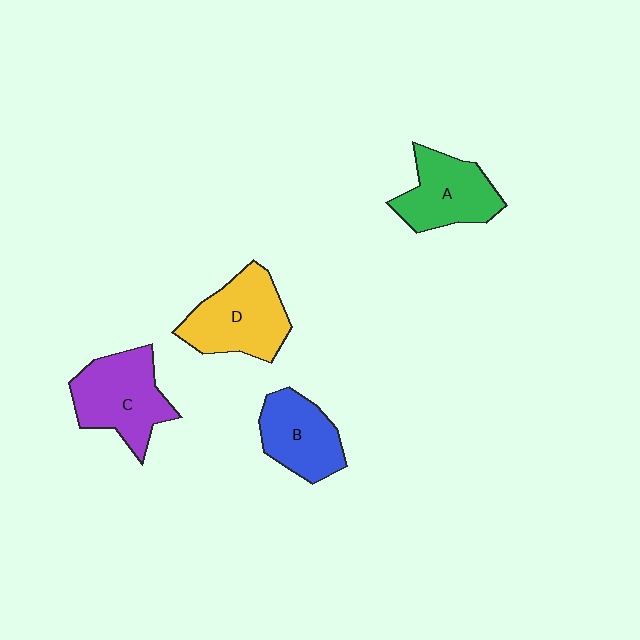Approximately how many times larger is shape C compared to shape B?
Approximately 1.3 times.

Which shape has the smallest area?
Shape B (blue).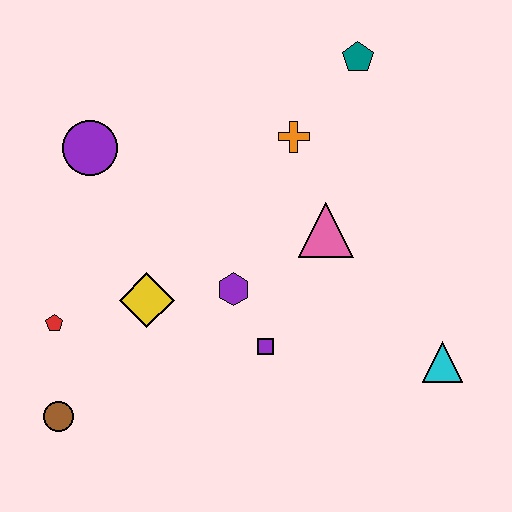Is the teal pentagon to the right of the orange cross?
Yes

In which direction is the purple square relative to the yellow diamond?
The purple square is to the right of the yellow diamond.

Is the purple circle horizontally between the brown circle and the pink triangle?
Yes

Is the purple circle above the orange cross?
No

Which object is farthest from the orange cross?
The brown circle is farthest from the orange cross.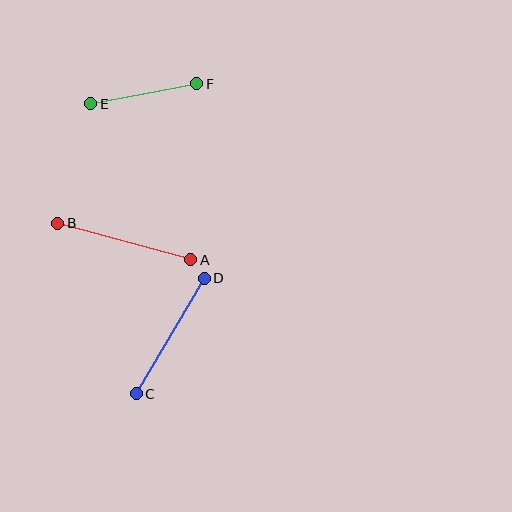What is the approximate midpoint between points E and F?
The midpoint is at approximately (144, 94) pixels.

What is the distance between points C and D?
The distance is approximately 134 pixels.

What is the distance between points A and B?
The distance is approximately 138 pixels.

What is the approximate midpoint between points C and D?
The midpoint is at approximately (170, 336) pixels.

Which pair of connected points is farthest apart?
Points A and B are farthest apart.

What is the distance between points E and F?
The distance is approximately 108 pixels.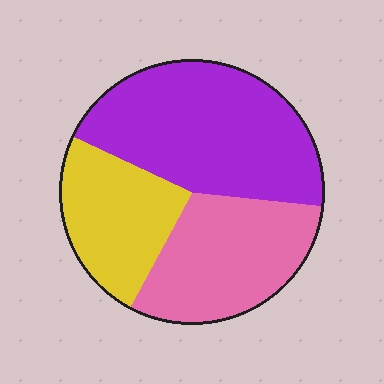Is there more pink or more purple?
Purple.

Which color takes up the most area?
Purple, at roughly 45%.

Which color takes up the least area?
Yellow, at roughly 25%.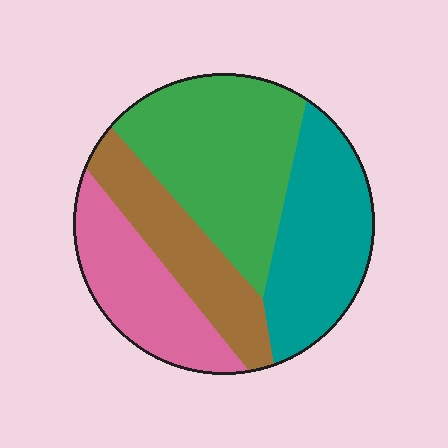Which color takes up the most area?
Green, at roughly 35%.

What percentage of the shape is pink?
Pink covers about 20% of the shape.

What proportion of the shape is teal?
Teal covers roughly 25% of the shape.